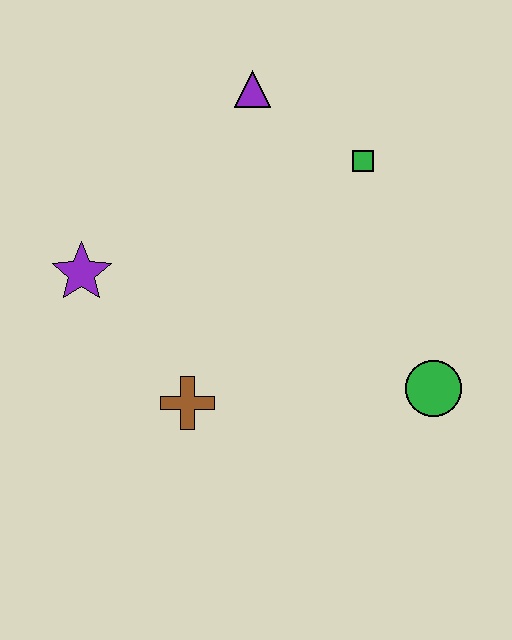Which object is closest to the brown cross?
The purple star is closest to the brown cross.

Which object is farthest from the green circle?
The purple star is farthest from the green circle.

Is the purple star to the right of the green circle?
No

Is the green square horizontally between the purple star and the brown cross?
No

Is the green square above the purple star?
Yes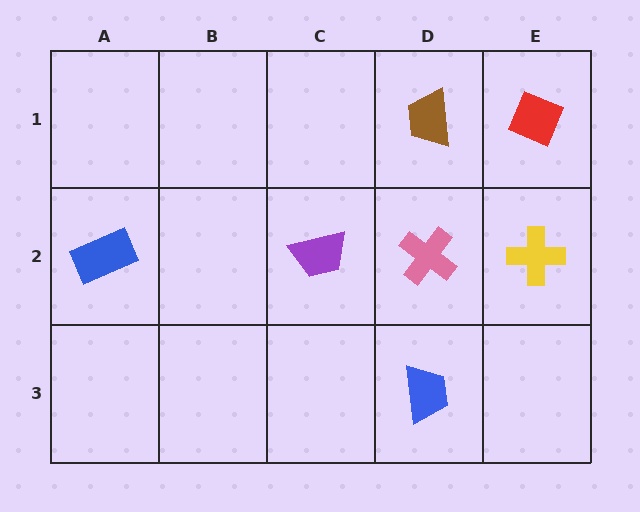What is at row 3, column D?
A blue trapezoid.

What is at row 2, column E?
A yellow cross.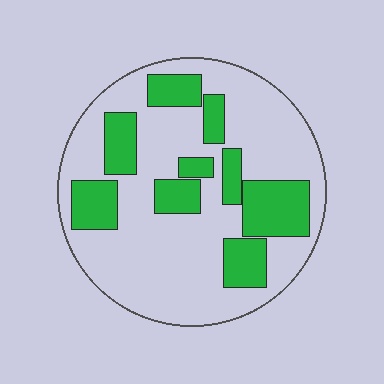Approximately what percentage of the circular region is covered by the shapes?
Approximately 30%.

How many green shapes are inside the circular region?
9.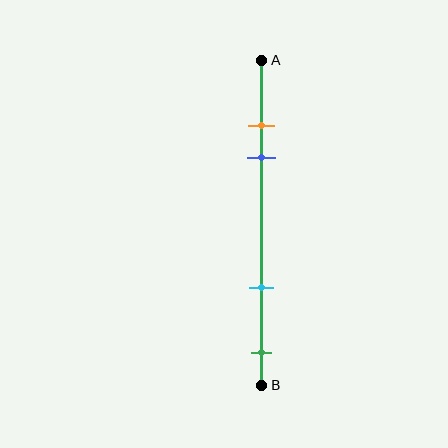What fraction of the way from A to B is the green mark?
The green mark is approximately 90% (0.9) of the way from A to B.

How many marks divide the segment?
There are 4 marks dividing the segment.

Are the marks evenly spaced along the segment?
No, the marks are not evenly spaced.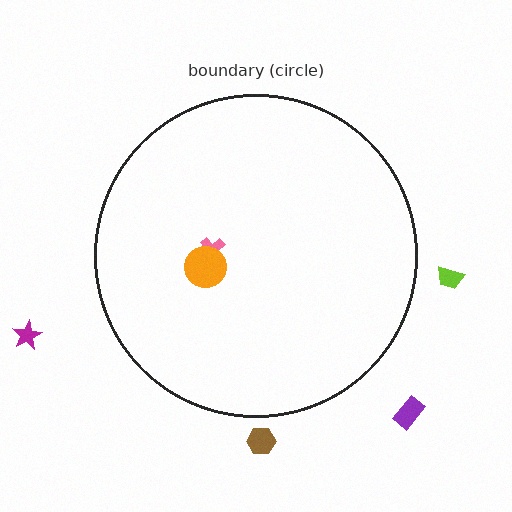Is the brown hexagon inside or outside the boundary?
Outside.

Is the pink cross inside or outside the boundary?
Inside.